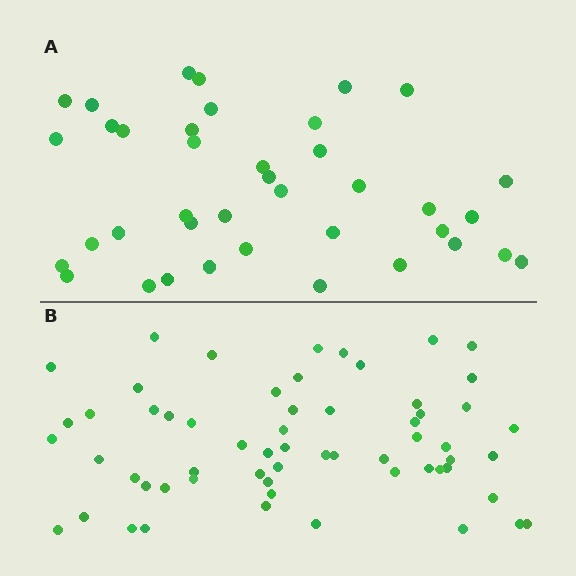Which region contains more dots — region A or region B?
Region B (the bottom region) has more dots.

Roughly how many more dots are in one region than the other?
Region B has approximately 20 more dots than region A.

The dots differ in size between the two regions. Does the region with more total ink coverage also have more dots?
No. Region A has more total ink coverage because its dots are larger, but region B actually contains more individual dots. Total area can be misleading — the number of items is what matters here.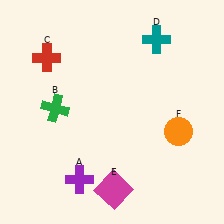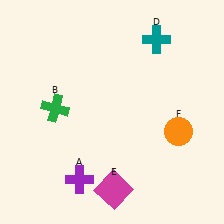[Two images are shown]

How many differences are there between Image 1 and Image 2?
There is 1 difference between the two images.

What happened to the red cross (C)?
The red cross (C) was removed in Image 2. It was in the top-left area of Image 1.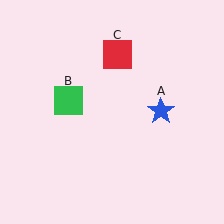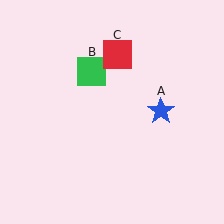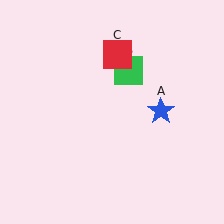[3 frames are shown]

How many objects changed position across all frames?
1 object changed position: green square (object B).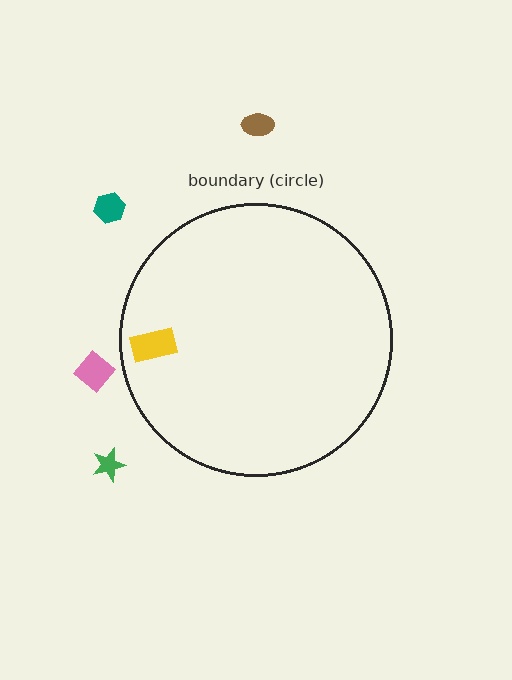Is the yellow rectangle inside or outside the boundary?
Inside.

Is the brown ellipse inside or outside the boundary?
Outside.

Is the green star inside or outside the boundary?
Outside.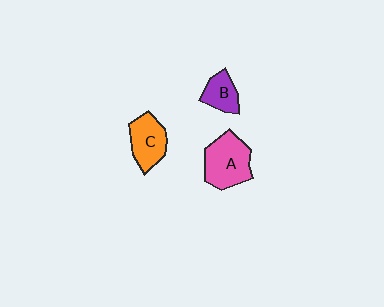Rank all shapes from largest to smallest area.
From largest to smallest: A (pink), C (orange), B (purple).